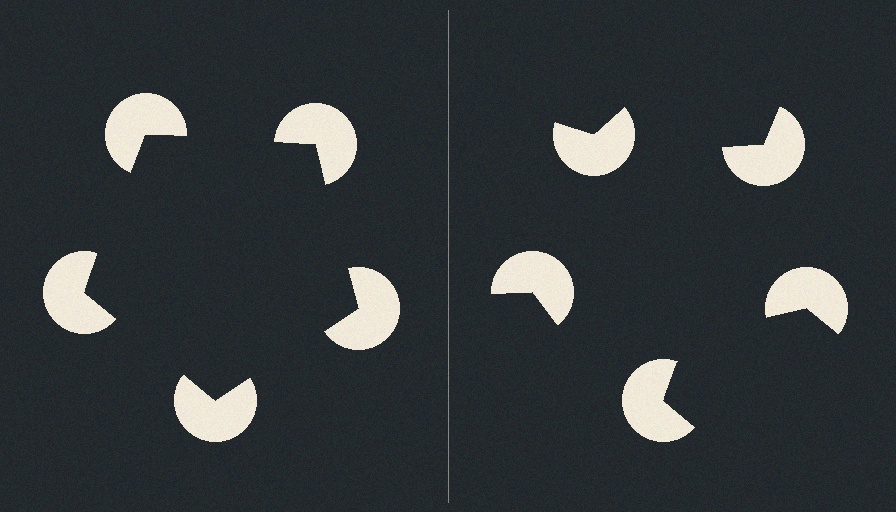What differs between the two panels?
The pac-man discs are positioned identically on both sides; only the wedge orientations differ. On the left they align to a pentagon; on the right they are misaligned.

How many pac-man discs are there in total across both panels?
10 — 5 on each side.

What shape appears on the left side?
An illusory pentagon.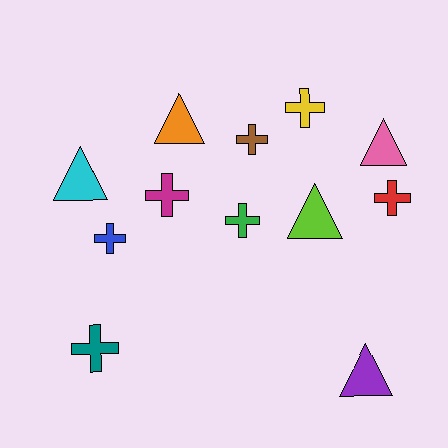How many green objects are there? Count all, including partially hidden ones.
There is 1 green object.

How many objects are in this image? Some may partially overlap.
There are 12 objects.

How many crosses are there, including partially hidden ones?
There are 7 crosses.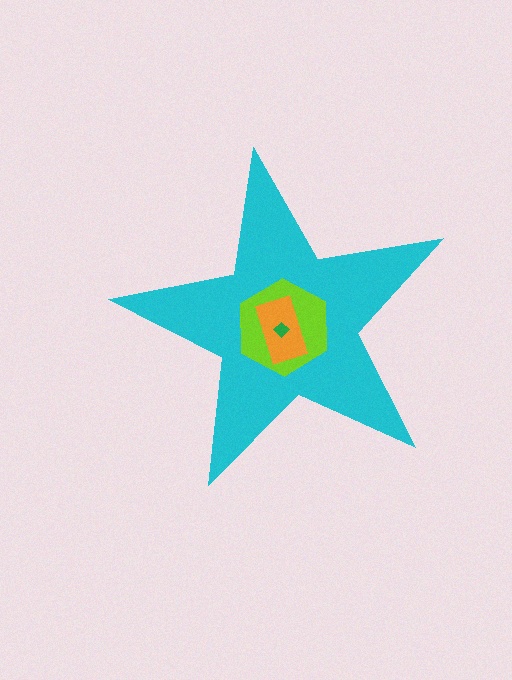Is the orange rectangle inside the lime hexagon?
Yes.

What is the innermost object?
The green diamond.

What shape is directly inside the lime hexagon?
The orange rectangle.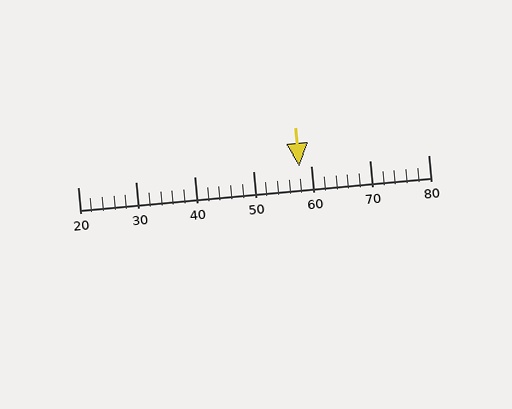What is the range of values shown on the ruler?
The ruler shows values from 20 to 80.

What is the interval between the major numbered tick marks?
The major tick marks are spaced 10 units apart.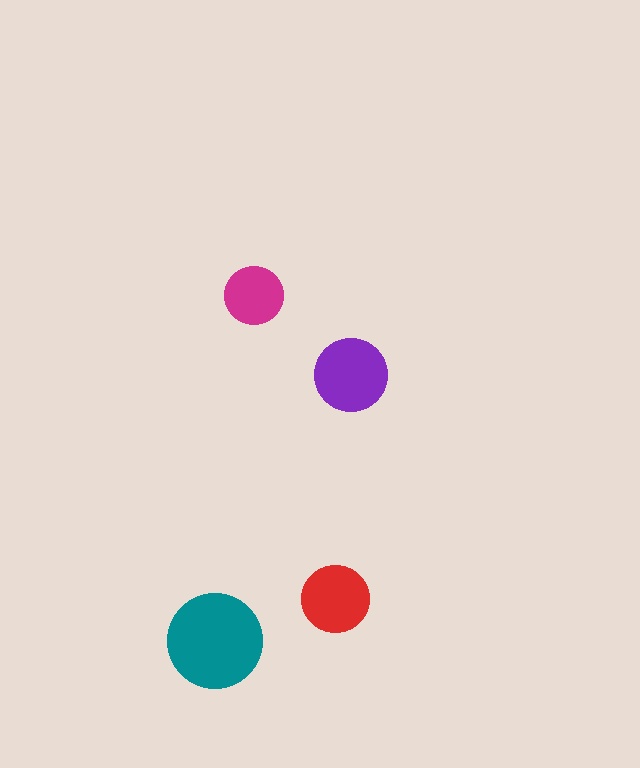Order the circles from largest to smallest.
the teal one, the purple one, the red one, the magenta one.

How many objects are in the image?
There are 4 objects in the image.